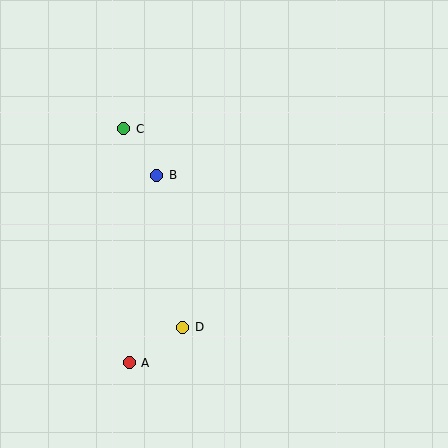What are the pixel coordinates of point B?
Point B is at (157, 175).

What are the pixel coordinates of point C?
Point C is at (124, 129).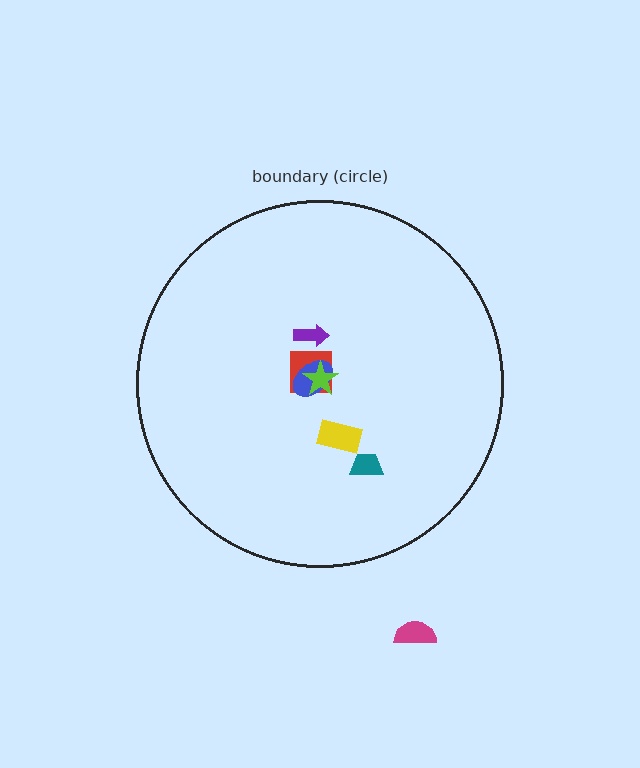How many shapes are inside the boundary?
6 inside, 1 outside.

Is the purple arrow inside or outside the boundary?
Inside.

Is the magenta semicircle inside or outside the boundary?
Outside.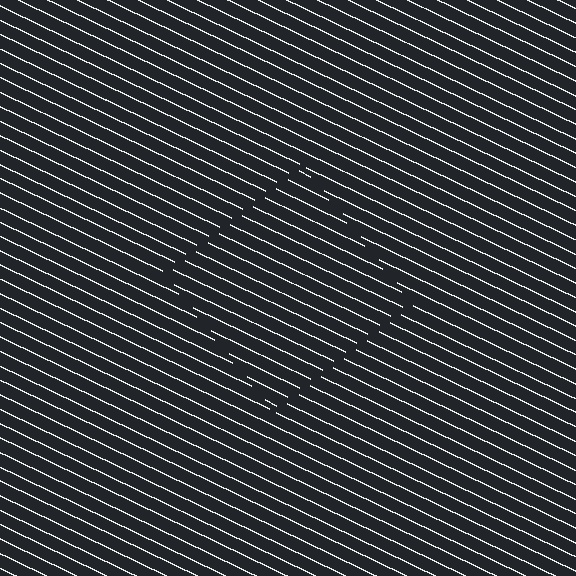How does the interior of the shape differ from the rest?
The interior of the shape contains the same grating, shifted by half a period — the contour is defined by the phase discontinuity where line-ends from the inner and outer gratings abut.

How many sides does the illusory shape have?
4 sides — the line-ends trace a square.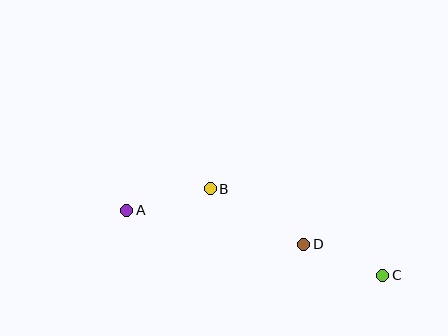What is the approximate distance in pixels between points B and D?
The distance between B and D is approximately 109 pixels.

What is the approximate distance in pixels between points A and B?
The distance between A and B is approximately 86 pixels.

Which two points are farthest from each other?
Points A and C are farthest from each other.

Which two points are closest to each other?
Points C and D are closest to each other.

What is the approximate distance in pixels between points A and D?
The distance between A and D is approximately 180 pixels.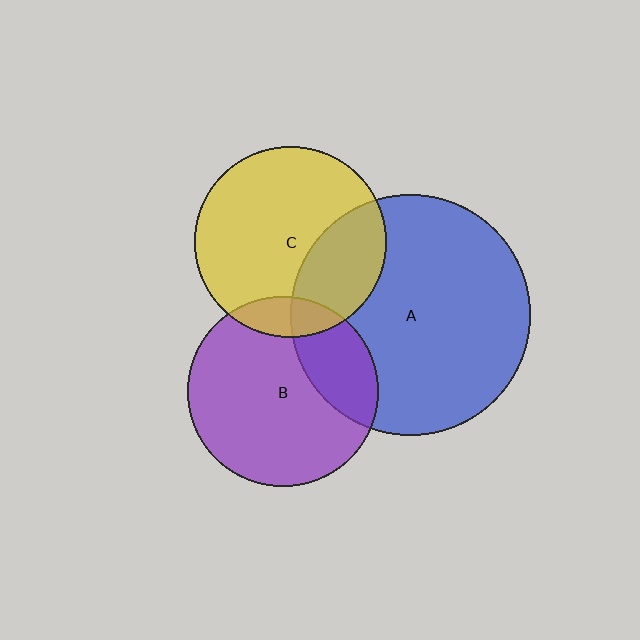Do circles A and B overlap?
Yes.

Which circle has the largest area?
Circle A (blue).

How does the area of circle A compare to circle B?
Approximately 1.6 times.